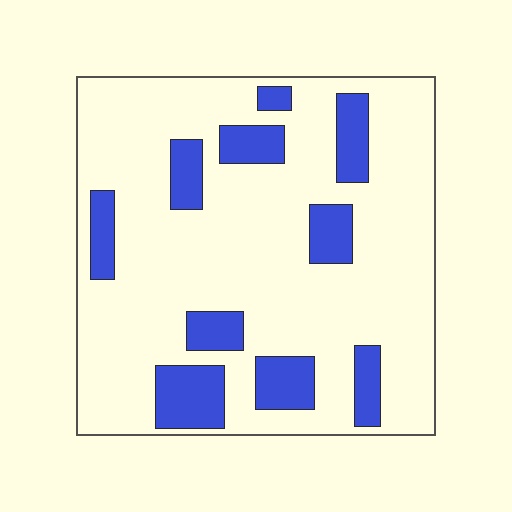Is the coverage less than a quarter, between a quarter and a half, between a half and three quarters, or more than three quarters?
Less than a quarter.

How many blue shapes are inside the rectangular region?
10.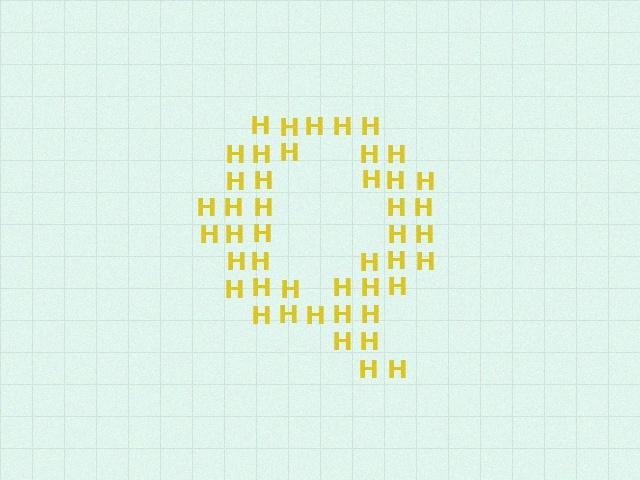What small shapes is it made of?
It is made of small letter H's.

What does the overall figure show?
The overall figure shows the letter Q.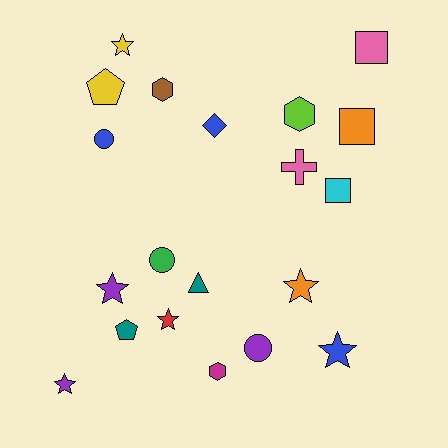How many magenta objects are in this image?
There is 1 magenta object.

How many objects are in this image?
There are 20 objects.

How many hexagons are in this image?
There are 3 hexagons.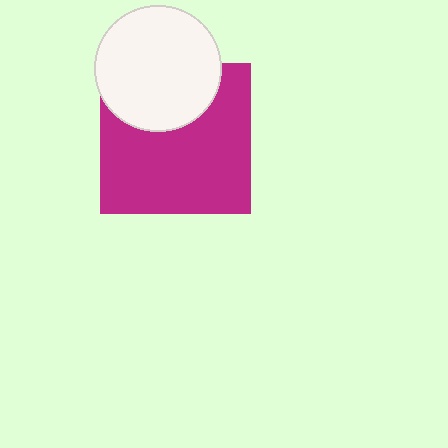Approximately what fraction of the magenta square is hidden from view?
Roughly 30% of the magenta square is hidden behind the white circle.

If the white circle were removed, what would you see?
You would see the complete magenta square.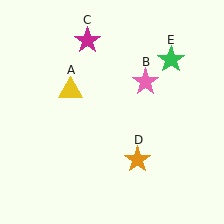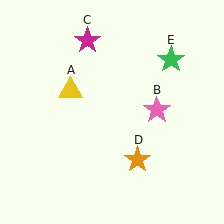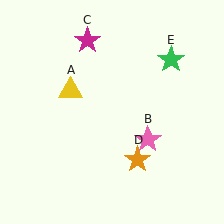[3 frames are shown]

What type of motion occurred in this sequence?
The pink star (object B) rotated clockwise around the center of the scene.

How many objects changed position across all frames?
1 object changed position: pink star (object B).